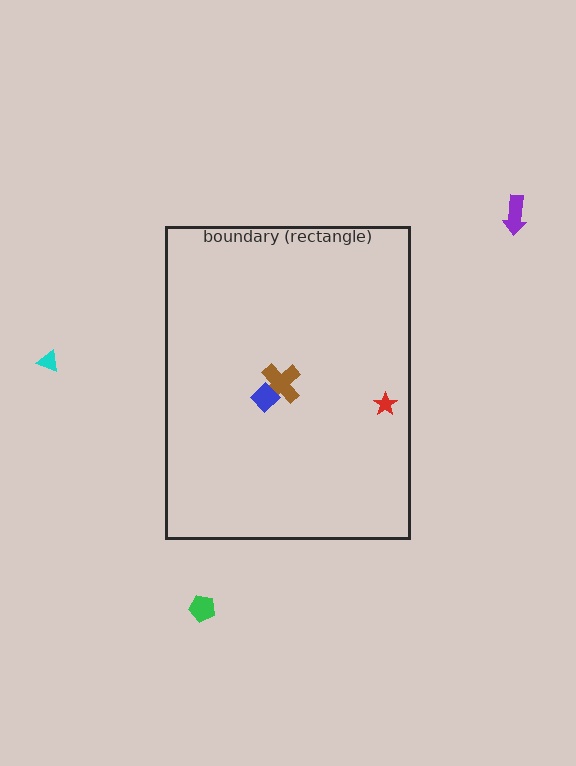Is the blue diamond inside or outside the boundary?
Inside.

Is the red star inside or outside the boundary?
Inside.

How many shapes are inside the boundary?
3 inside, 3 outside.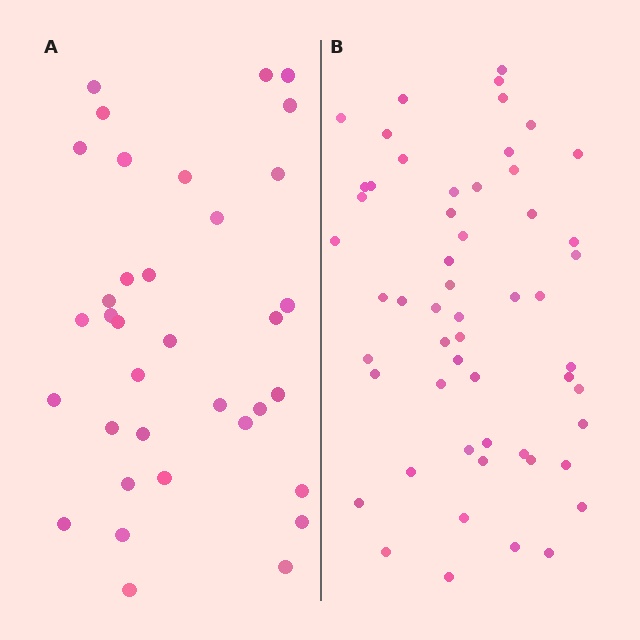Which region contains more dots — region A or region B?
Region B (the right region) has more dots.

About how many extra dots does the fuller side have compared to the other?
Region B has approximately 20 more dots than region A.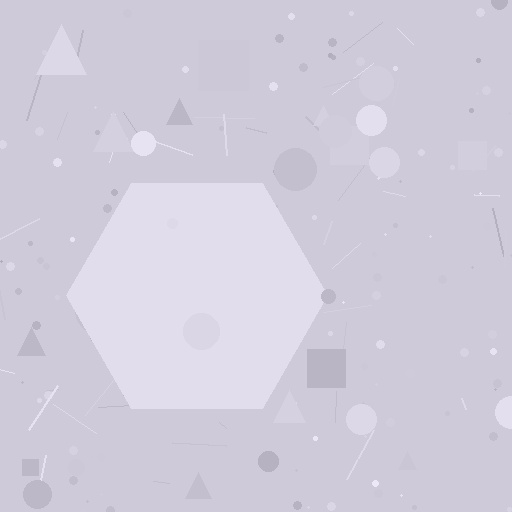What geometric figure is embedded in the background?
A hexagon is embedded in the background.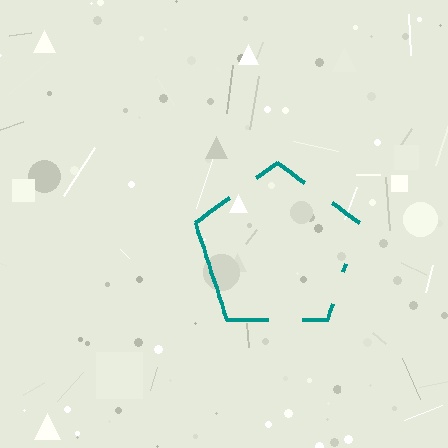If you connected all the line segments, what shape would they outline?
They would outline a pentagon.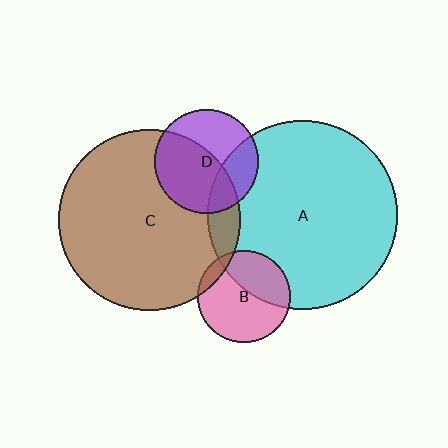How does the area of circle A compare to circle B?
Approximately 4.2 times.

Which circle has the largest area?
Circle A (cyan).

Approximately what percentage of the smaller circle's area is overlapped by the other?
Approximately 35%.